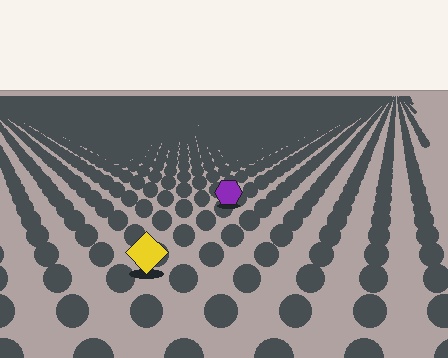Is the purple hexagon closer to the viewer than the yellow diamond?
No. The yellow diamond is closer — you can tell from the texture gradient: the ground texture is coarser near it.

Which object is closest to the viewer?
The yellow diamond is closest. The texture marks near it are larger and more spread out.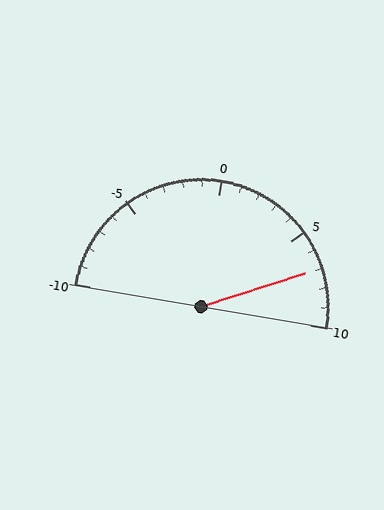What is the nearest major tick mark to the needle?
The nearest major tick mark is 5.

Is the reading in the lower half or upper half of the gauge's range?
The reading is in the upper half of the range (-10 to 10).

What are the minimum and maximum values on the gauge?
The gauge ranges from -10 to 10.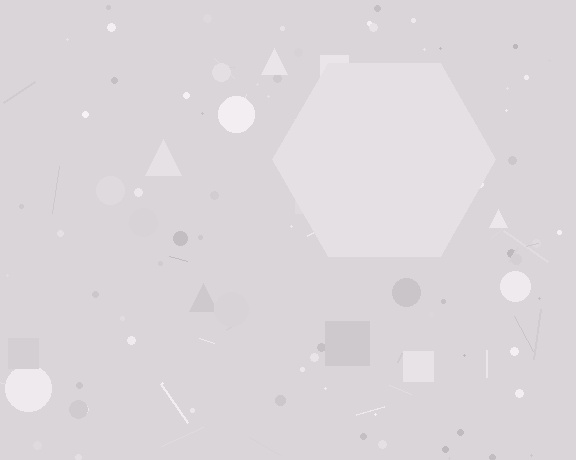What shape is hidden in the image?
A hexagon is hidden in the image.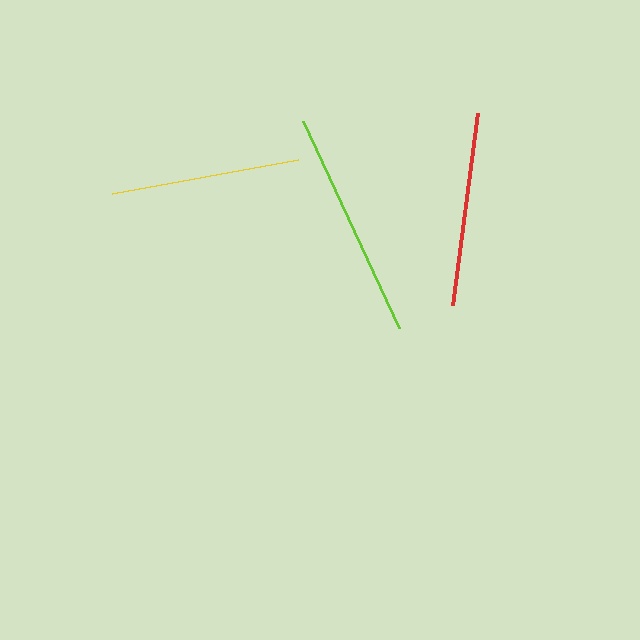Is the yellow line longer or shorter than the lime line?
The lime line is longer than the yellow line.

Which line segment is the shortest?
The yellow line is the shortest at approximately 189 pixels.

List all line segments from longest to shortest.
From longest to shortest: lime, red, yellow.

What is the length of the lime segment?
The lime segment is approximately 228 pixels long.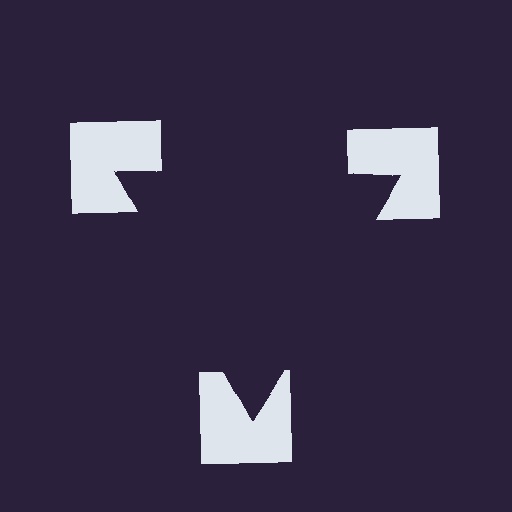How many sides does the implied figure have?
3 sides.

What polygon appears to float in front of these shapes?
An illusory triangle — its edges are inferred from the aligned wedge cuts in the notched squares, not physically drawn.